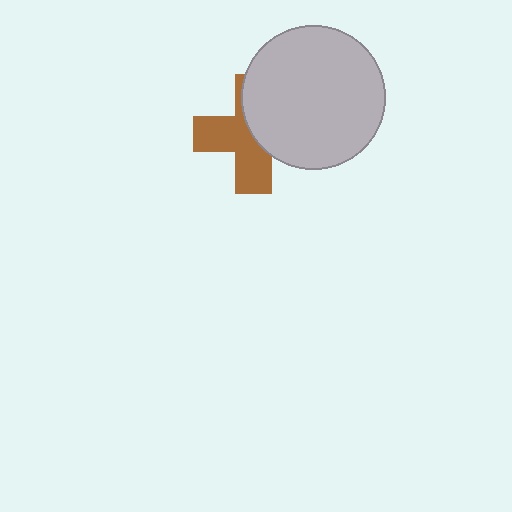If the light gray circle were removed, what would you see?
You would see the complete brown cross.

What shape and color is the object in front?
The object in front is a light gray circle.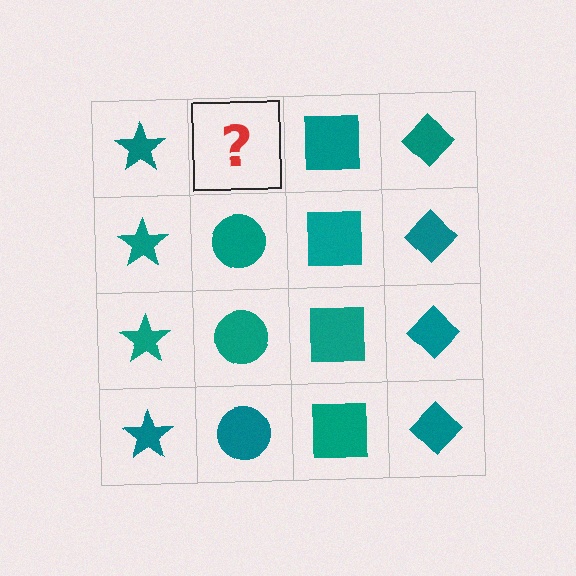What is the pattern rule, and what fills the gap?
The rule is that each column has a consistent shape. The gap should be filled with a teal circle.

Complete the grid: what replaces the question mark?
The question mark should be replaced with a teal circle.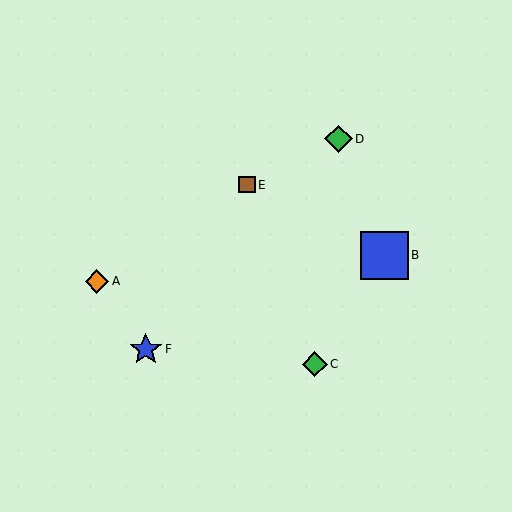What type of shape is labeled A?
Shape A is an orange diamond.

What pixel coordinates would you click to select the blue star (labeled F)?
Click at (146, 349) to select the blue star F.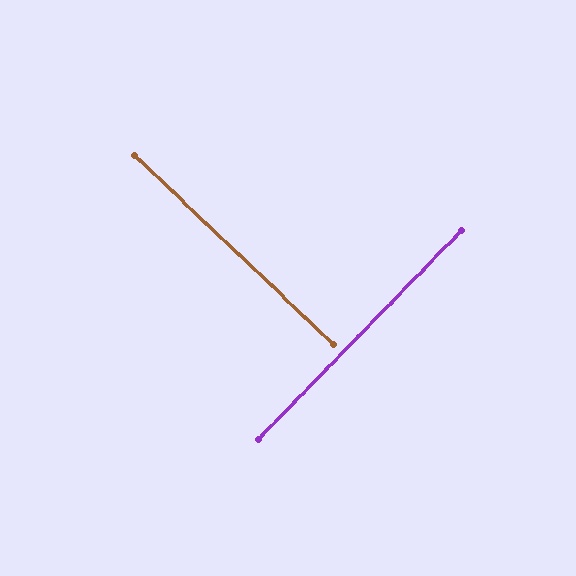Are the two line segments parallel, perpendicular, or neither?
Perpendicular — they meet at approximately 90°.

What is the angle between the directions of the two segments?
Approximately 90 degrees.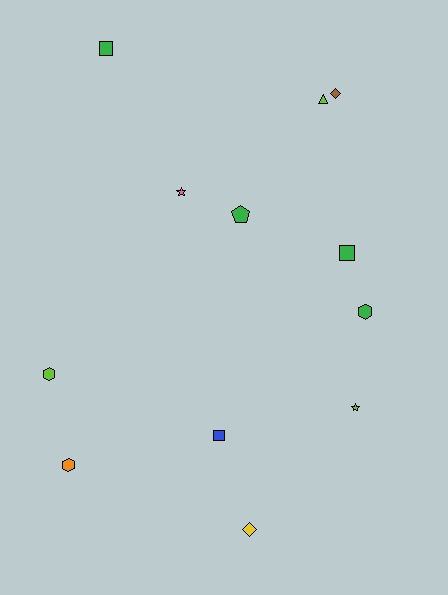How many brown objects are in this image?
There is 1 brown object.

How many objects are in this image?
There are 12 objects.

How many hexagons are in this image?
There are 3 hexagons.